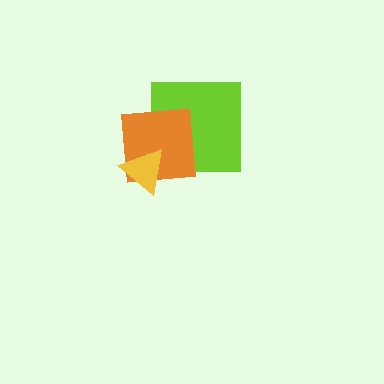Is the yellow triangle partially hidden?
No, no other shape covers it.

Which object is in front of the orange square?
The yellow triangle is in front of the orange square.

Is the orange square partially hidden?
Yes, it is partially covered by another shape.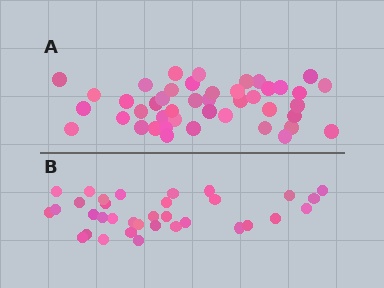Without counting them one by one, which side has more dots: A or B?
Region A (the top region) has more dots.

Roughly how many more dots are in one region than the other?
Region A has roughly 10 or so more dots than region B.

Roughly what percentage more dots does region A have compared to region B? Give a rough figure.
About 30% more.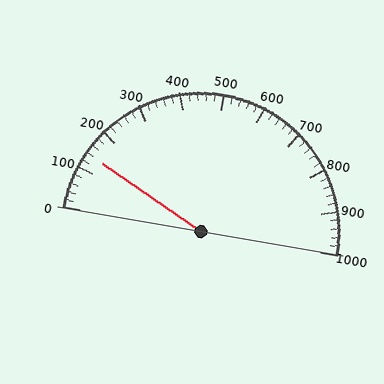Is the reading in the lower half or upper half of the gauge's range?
The reading is in the lower half of the range (0 to 1000).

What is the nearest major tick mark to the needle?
The nearest major tick mark is 100.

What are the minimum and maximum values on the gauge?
The gauge ranges from 0 to 1000.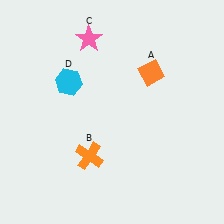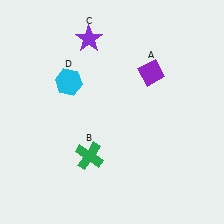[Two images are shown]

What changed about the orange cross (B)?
In Image 1, B is orange. In Image 2, it changed to green.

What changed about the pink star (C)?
In Image 1, C is pink. In Image 2, it changed to purple.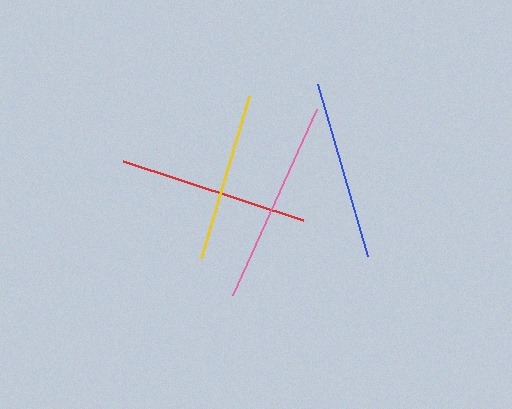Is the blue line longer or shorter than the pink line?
The pink line is longer than the blue line.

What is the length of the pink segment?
The pink segment is approximately 205 pixels long.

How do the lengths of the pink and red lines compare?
The pink and red lines are approximately the same length.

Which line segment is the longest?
The pink line is the longest at approximately 205 pixels.